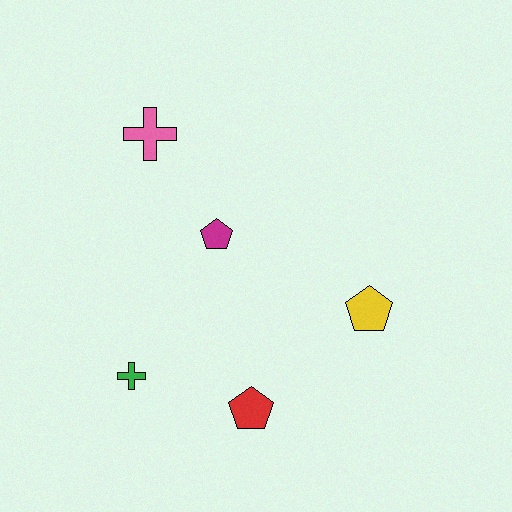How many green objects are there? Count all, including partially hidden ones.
There is 1 green object.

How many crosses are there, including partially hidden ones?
There are 2 crosses.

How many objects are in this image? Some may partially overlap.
There are 5 objects.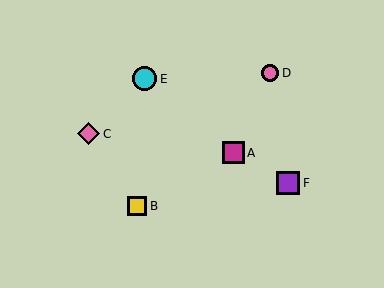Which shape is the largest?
The cyan circle (labeled E) is the largest.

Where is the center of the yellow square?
The center of the yellow square is at (137, 206).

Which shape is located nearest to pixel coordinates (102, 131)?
The pink diamond (labeled C) at (88, 134) is nearest to that location.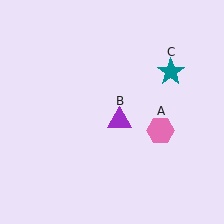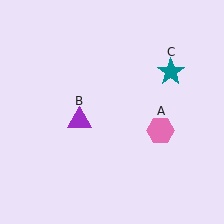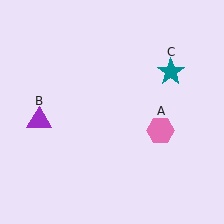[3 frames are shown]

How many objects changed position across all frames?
1 object changed position: purple triangle (object B).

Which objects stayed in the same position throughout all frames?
Pink hexagon (object A) and teal star (object C) remained stationary.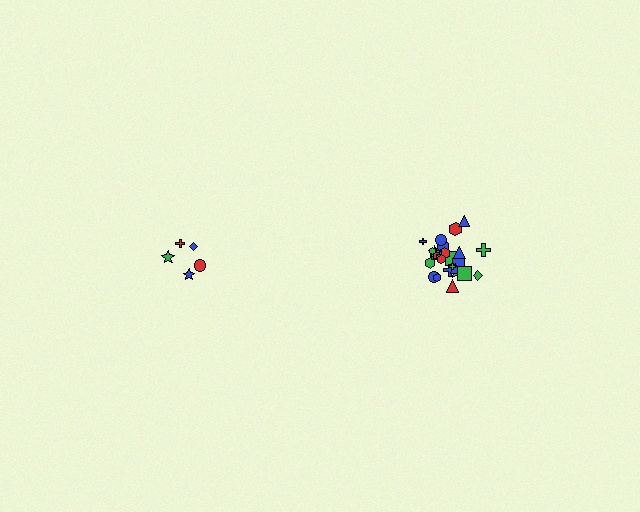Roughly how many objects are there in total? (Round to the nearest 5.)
Roughly 30 objects in total.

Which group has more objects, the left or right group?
The right group.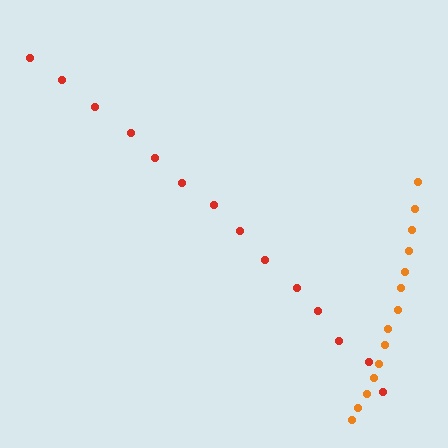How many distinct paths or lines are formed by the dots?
There are 2 distinct paths.